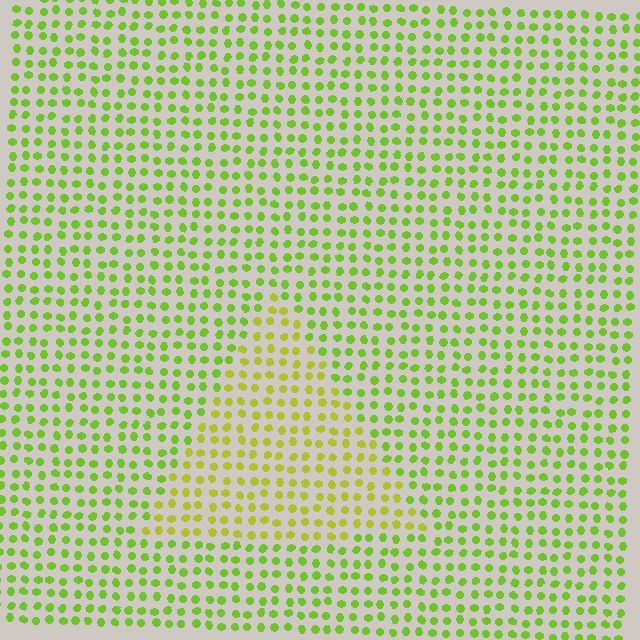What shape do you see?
I see a triangle.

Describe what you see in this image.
The image is filled with small lime elements in a uniform arrangement. A triangle-shaped region is visible where the elements are tinted to a slightly different hue, forming a subtle color boundary.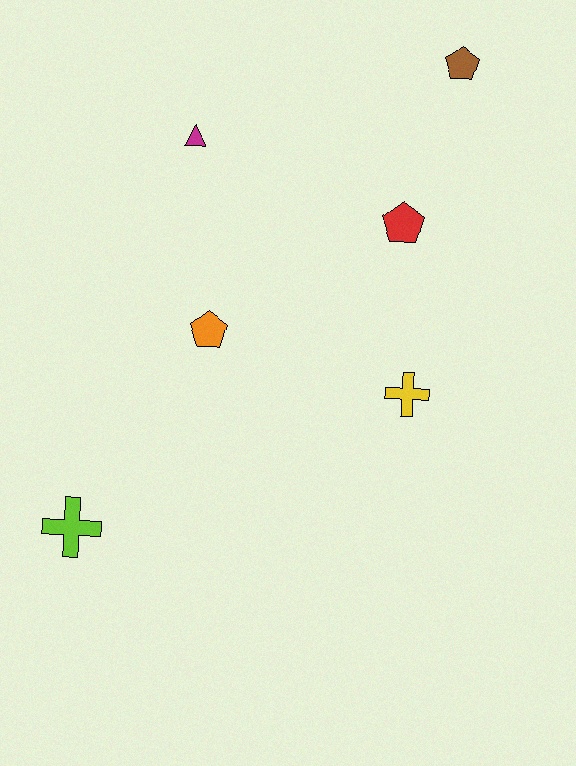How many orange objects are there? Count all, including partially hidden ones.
There is 1 orange object.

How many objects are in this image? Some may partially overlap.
There are 6 objects.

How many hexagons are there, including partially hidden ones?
There are no hexagons.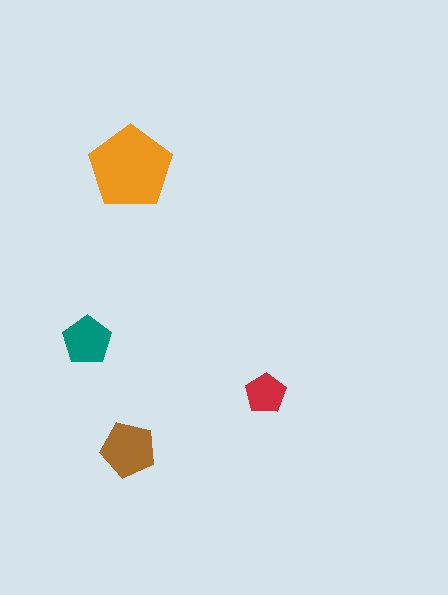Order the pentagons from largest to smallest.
the orange one, the brown one, the teal one, the red one.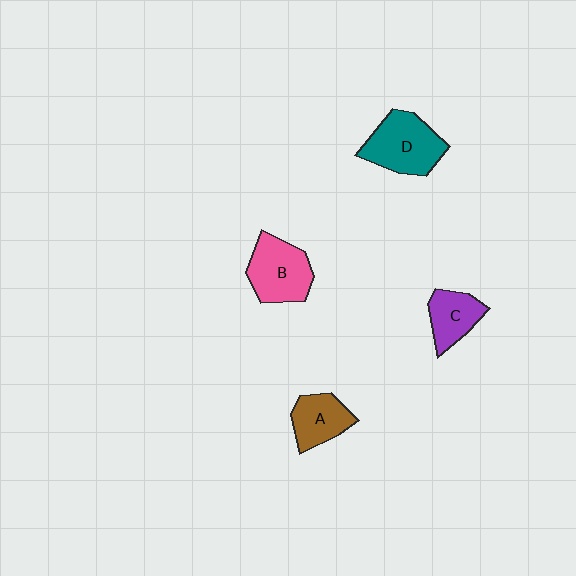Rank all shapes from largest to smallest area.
From largest to smallest: D (teal), B (pink), A (brown), C (purple).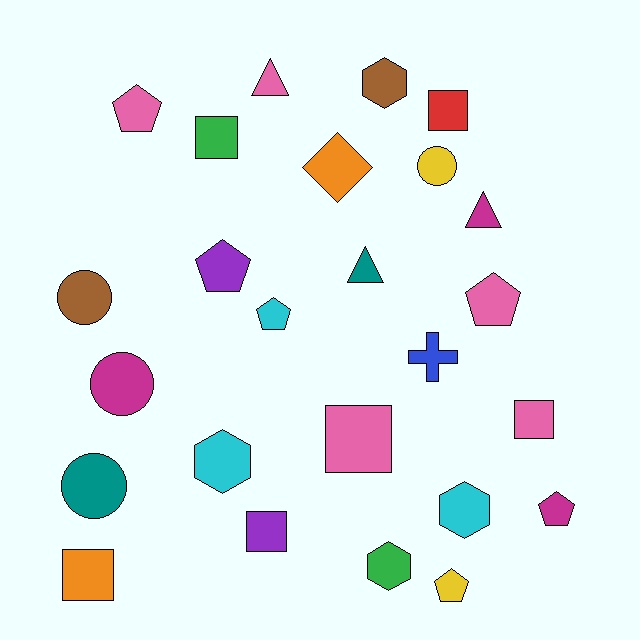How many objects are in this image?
There are 25 objects.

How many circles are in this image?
There are 4 circles.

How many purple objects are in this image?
There are 2 purple objects.